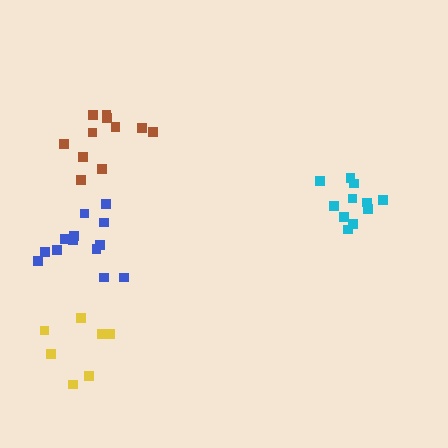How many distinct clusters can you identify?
There are 4 distinct clusters.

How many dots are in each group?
Group 1: 11 dots, Group 2: 7 dots, Group 3: 11 dots, Group 4: 13 dots (42 total).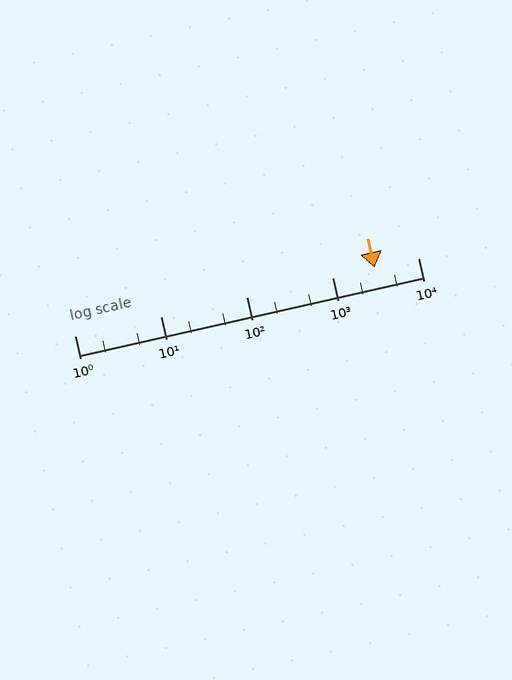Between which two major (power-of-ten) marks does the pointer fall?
The pointer is between 1000 and 10000.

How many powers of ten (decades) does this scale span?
The scale spans 4 decades, from 1 to 10000.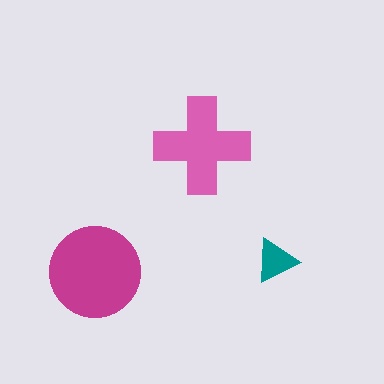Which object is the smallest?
The teal triangle.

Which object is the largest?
The magenta circle.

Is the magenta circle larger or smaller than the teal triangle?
Larger.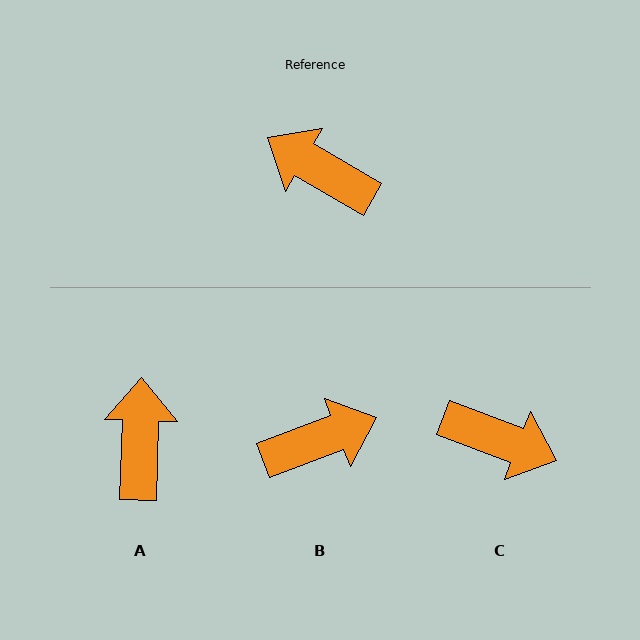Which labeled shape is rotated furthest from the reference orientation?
C, about 170 degrees away.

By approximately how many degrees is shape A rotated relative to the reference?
Approximately 61 degrees clockwise.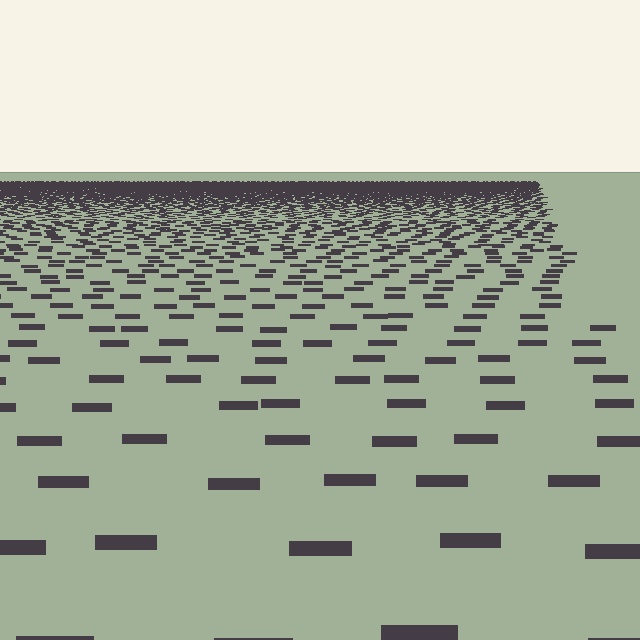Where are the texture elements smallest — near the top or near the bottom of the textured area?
Near the top.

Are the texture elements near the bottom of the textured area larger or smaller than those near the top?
Larger. Near the bottom, elements are closer to the viewer and appear at a bigger on-screen size.